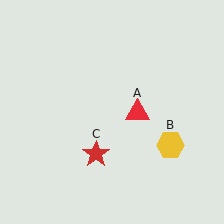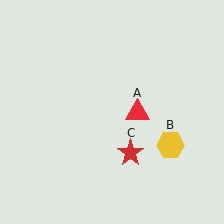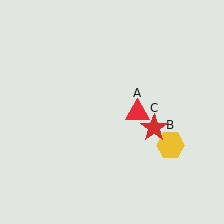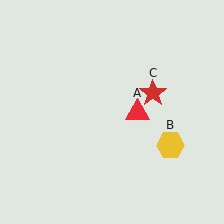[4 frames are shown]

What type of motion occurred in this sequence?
The red star (object C) rotated counterclockwise around the center of the scene.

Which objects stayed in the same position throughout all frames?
Red triangle (object A) and yellow hexagon (object B) remained stationary.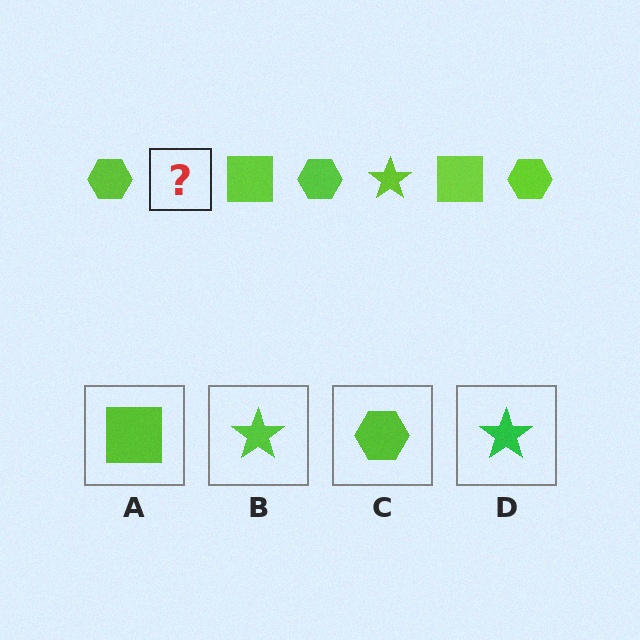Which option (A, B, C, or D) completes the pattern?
B.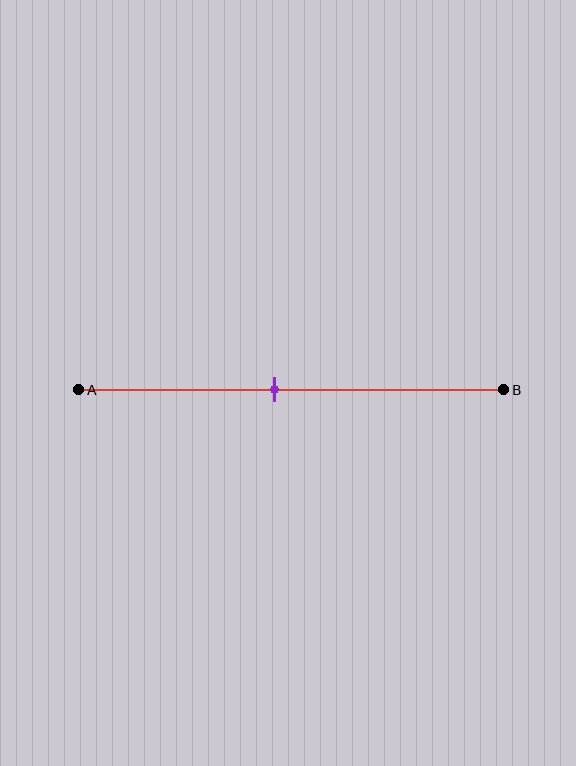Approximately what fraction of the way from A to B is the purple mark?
The purple mark is approximately 45% of the way from A to B.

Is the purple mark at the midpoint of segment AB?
No, the mark is at about 45% from A, not at the 50% midpoint.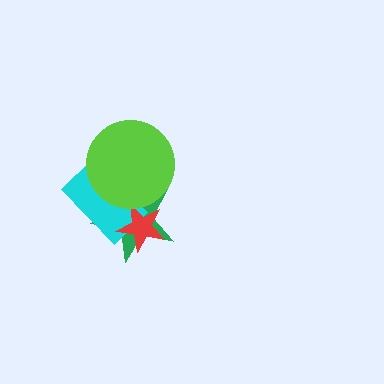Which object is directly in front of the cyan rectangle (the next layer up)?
The red star is directly in front of the cyan rectangle.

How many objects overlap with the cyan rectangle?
3 objects overlap with the cyan rectangle.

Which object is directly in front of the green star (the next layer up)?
The cyan rectangle is directly in front of the green star.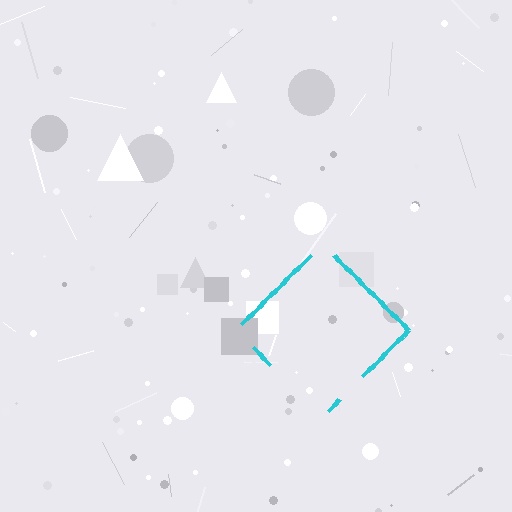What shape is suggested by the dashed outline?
The dashed outline suggests a diamond.